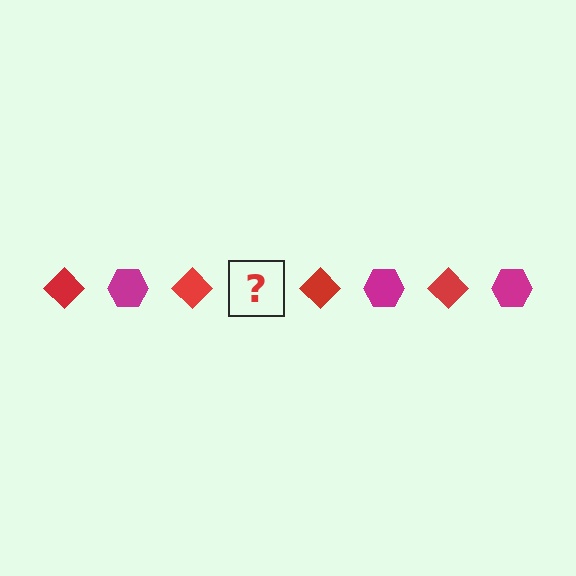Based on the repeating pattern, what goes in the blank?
The blank should be a magenta hexagon.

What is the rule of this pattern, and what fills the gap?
The rule is that the pattern alternates between red diamond and magenta hexagon. The gap should be filled with a magenta hexagon.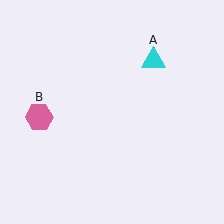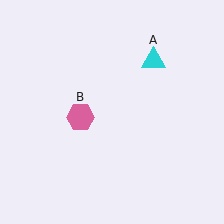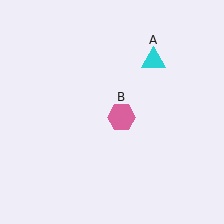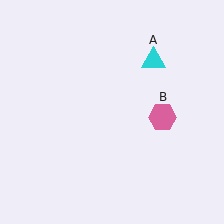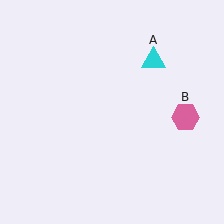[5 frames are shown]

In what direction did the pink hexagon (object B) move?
The pink hexagon (object B) moved right.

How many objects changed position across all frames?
1 object changed position: pink hexagon (object B).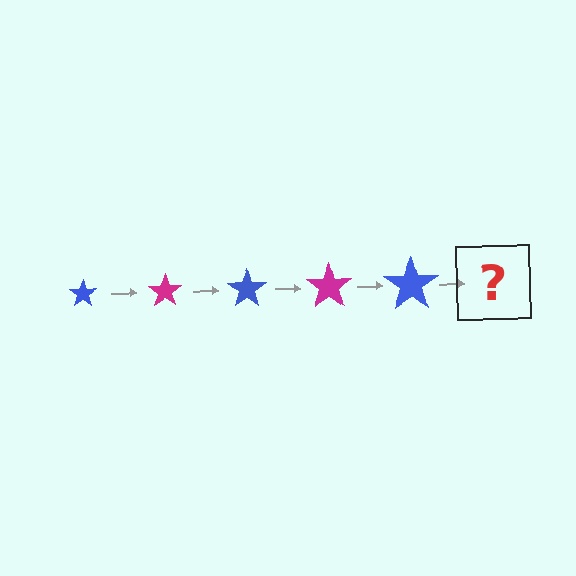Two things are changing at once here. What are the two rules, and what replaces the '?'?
The two rules are that the star grows larger each step and the color cycles through blue and magenta. The '?' should be a magenta star, larger than the previous one.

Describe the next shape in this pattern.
It should be a magenta star, larger than the previous one.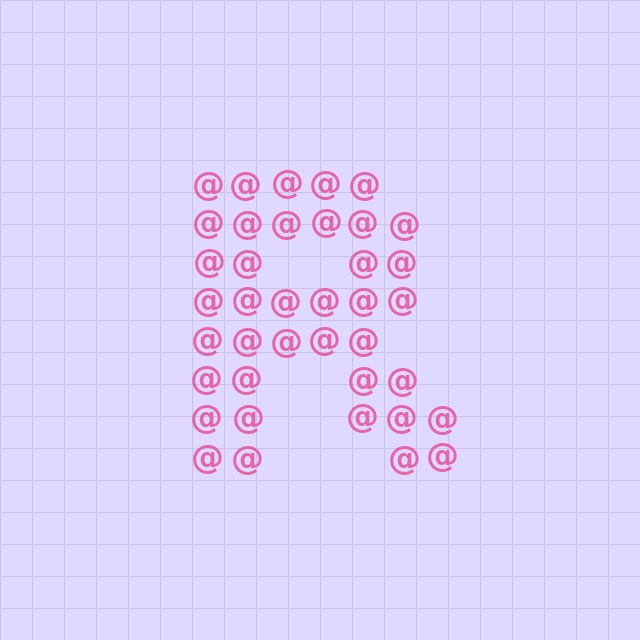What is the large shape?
The large shape is the letter R.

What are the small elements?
The small elements are at signs.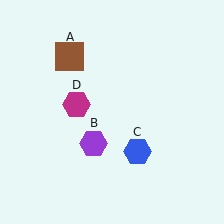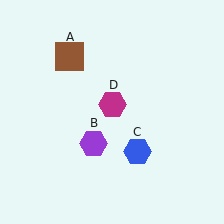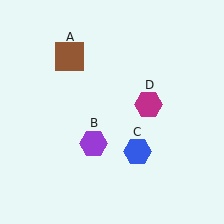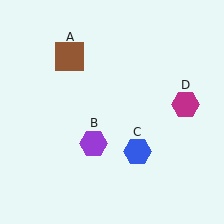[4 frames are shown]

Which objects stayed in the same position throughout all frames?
Brown square (object A) and purple hexagon (object B) and blue hexagon (object C) remained stationary.